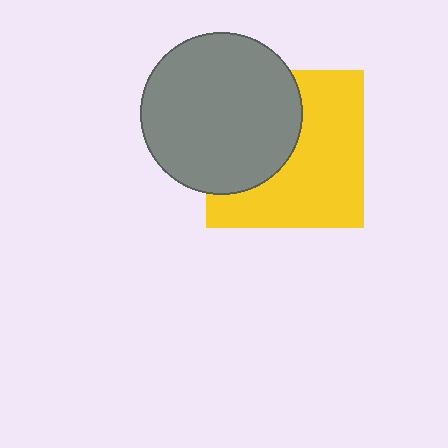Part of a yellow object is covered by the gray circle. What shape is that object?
It is a square.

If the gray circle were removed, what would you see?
You would see the complete yellow square.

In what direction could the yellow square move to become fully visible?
The yellow square could move right. That would shift it out from behind the gray circle entirely.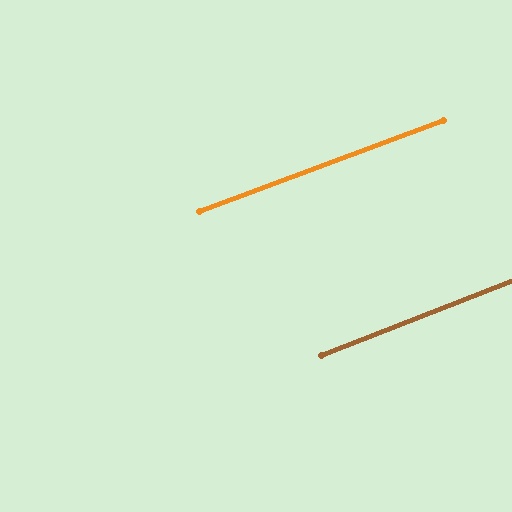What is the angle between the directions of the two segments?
Approximately 1 degree.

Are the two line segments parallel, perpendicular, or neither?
Parallel — their directions differ by only 1.0°.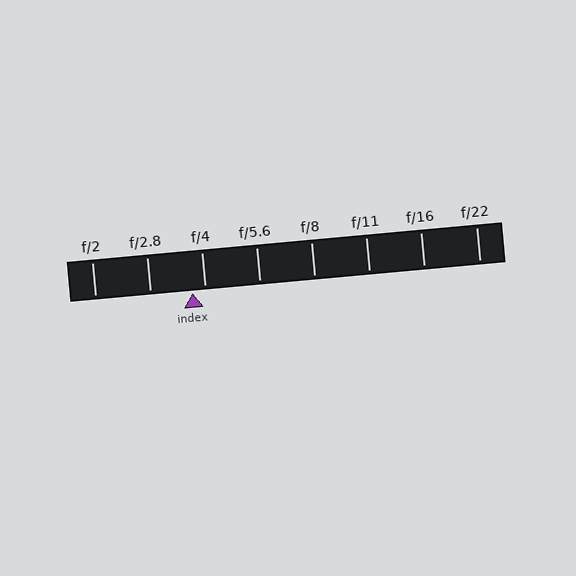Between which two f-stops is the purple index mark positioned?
The index mark is between f/2.8 and f/4.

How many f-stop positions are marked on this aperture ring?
There are 8 f-stop positions marked.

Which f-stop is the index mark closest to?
The index mark is closest to f/4.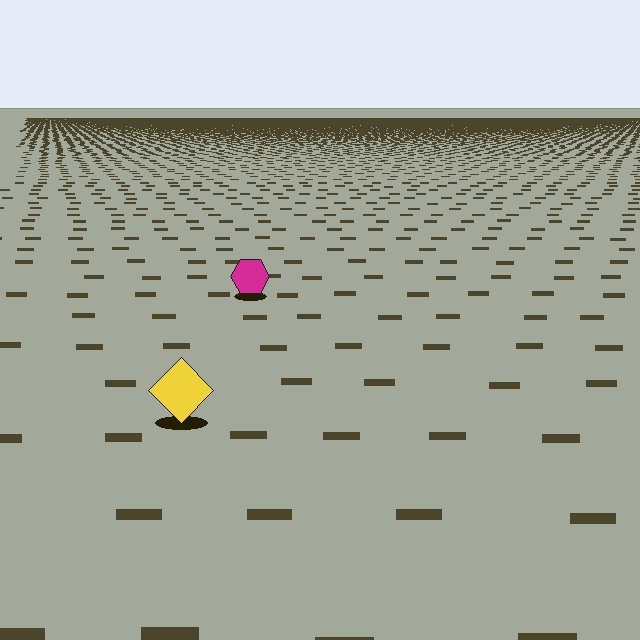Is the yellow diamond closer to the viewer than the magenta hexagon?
Yes. The yellow diamond is closer — you can tell from the texture gradient: the ground texture is coarser near it.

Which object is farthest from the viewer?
The magenta hexagon is farthest from the viewer. It appears smaller and the ground texture around it is denser.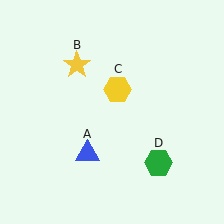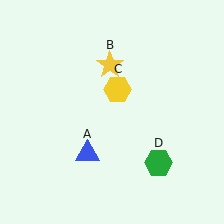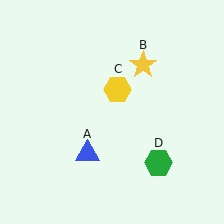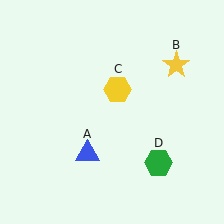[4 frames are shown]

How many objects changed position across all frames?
1 object changed position: yellow star (object B).